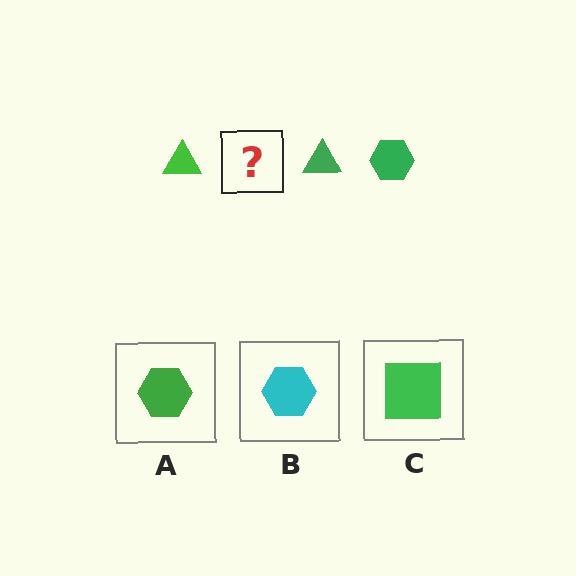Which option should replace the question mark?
Option A.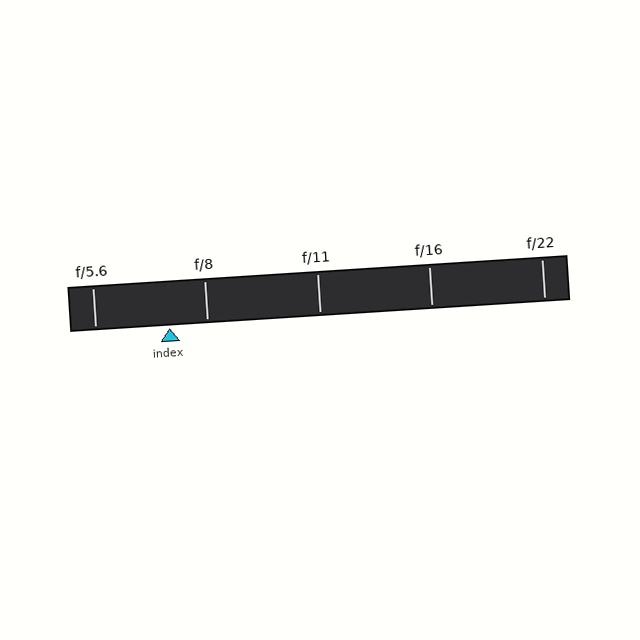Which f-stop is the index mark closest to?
The index mark is closest to f/8.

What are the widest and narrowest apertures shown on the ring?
The widest aperture shown is f/5.6 and the narrowest is f/22.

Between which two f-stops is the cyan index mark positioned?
The index mark is between f/5.6 and f/8.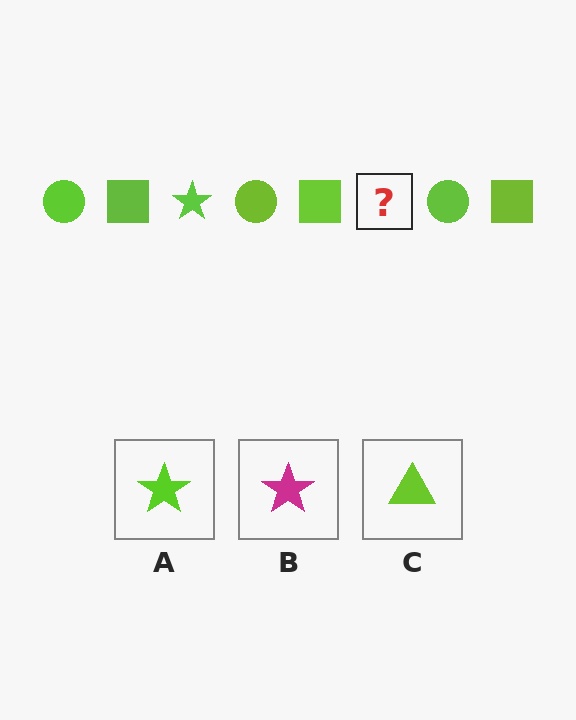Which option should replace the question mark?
Option A.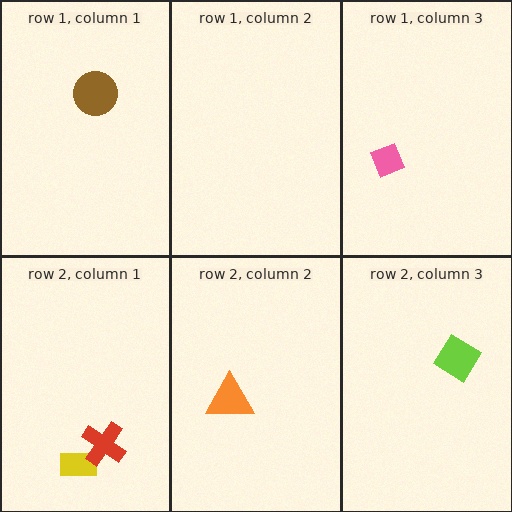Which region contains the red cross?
The row 2, column 1 region.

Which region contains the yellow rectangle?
The row 2, column 1 region.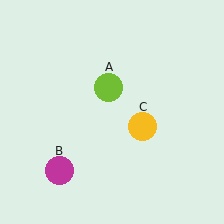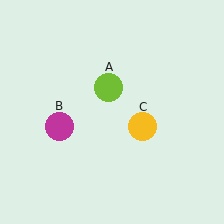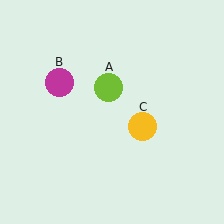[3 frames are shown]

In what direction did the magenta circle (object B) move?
The magenta circle (object B) moved up.